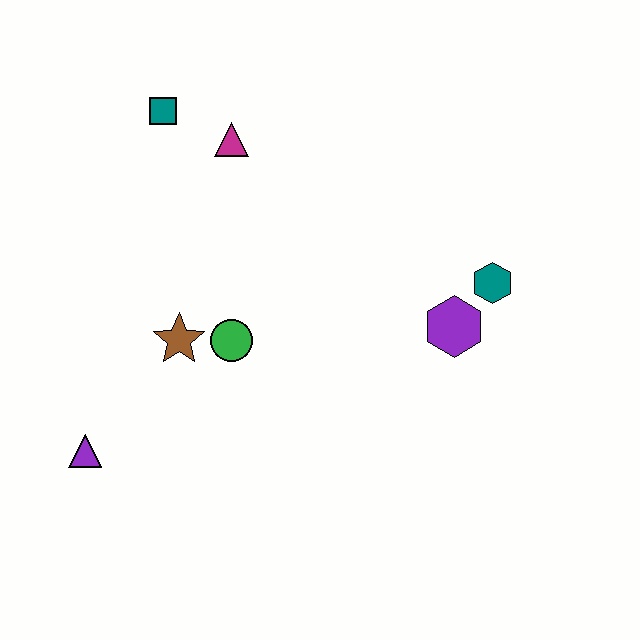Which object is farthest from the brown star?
The teal hexagon is farthest from the brown star.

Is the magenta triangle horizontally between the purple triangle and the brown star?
No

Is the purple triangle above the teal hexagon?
No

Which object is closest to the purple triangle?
The brown star is closest to the purple triangle.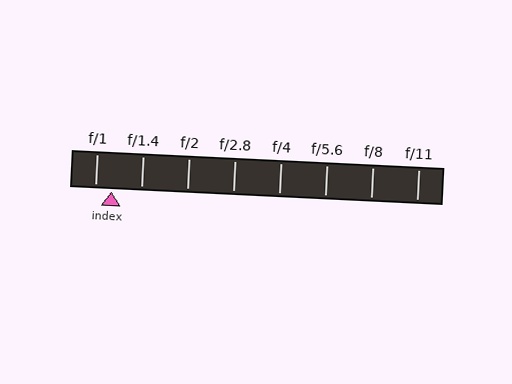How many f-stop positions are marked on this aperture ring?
There are 8 f-stop positions marked.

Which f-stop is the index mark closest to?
The index mark is closest to f/1.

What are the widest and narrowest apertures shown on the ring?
The widest aperture shown is f/1 and the narrowest is f/11.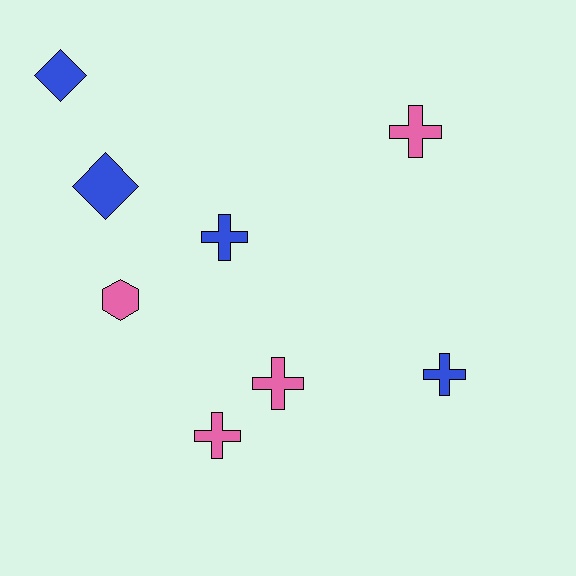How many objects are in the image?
There are 8 objects.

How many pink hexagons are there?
There is 1 pink hexagon.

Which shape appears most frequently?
Cross, with 5 objects.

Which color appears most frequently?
Blue, with 4 objects.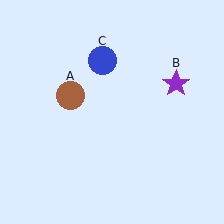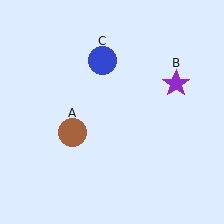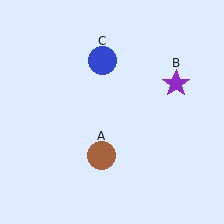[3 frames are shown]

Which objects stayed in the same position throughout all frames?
Purple star (object B) and blue circle (object C) remained stationary.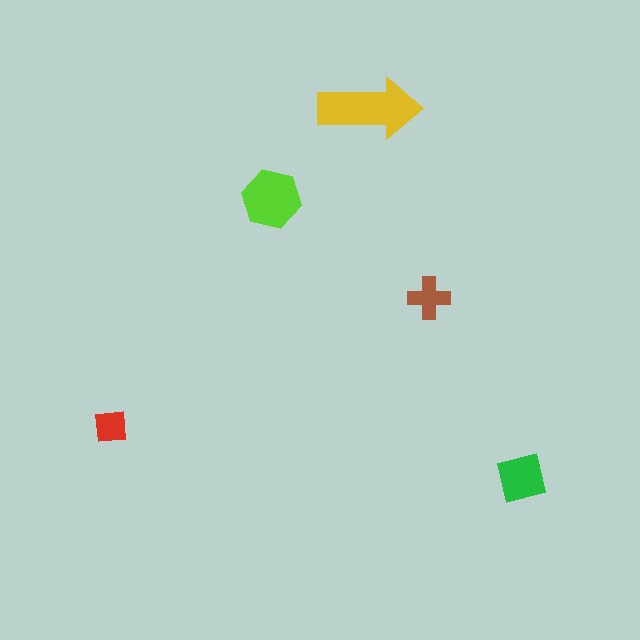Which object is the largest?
The yellow arrow.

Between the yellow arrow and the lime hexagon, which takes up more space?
The yellow arrow.